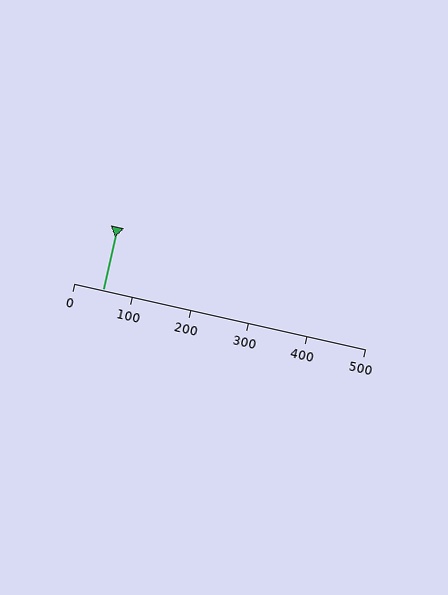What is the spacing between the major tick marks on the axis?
The major ticks are spaced 100 apart.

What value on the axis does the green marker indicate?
The marker indicates approximately 50.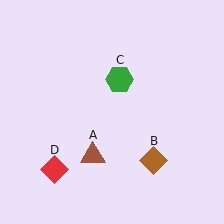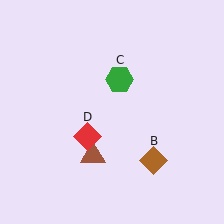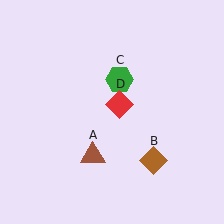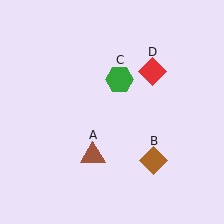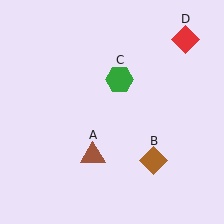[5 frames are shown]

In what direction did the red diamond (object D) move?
The red diamond (object D) moved up and to the right.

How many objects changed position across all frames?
1 object changed position: red diamond (object D).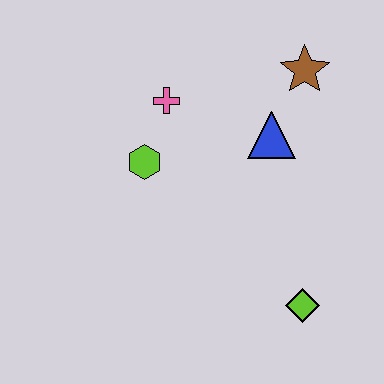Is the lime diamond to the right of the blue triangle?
Yes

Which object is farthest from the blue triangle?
The lime diamond is farthest from the blue triangle.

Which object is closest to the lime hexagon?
The pink cross is closest to the lime hexagon.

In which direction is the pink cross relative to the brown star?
The pink cross is to the left of the brown star.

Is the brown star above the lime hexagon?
Yes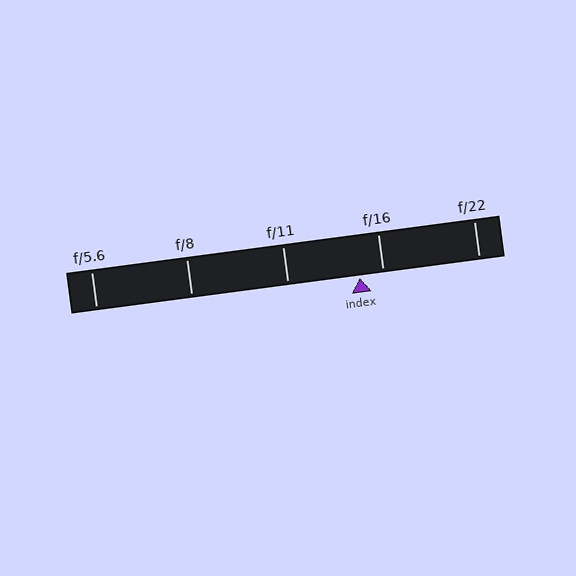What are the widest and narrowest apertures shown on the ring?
The widest aperture shown is f/5.6 and the narrowest is f/22.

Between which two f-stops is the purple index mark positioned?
The index mark is between f/11 and f/16.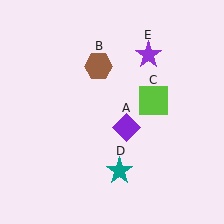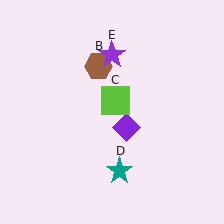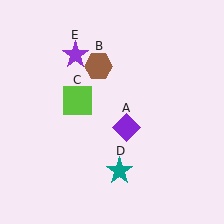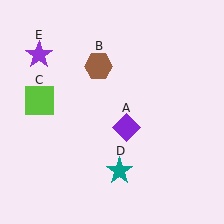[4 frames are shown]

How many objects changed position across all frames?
2 objects changed position: lime square (object C), purple star (object E).